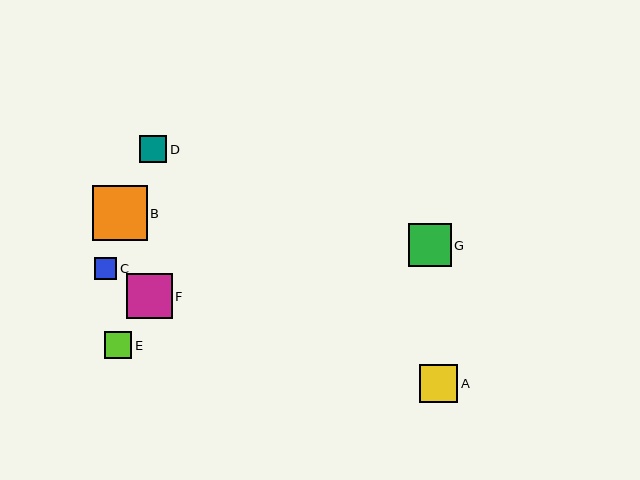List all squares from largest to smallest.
From largest to smallest: B, F, G, A, D, E, C.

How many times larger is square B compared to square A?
Square B is approximately 1.4 times the size of square A.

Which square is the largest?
Square B is the largest with a size of approximately 54 pixels.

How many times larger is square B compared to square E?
Square B is approximately 2.0 times the size of square E.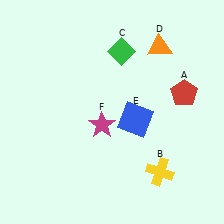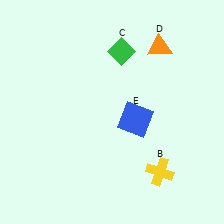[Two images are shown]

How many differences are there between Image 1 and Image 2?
There are 2 differences between the two images.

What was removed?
The magenta star (F), the red pentagon (A) were removed in Image 2.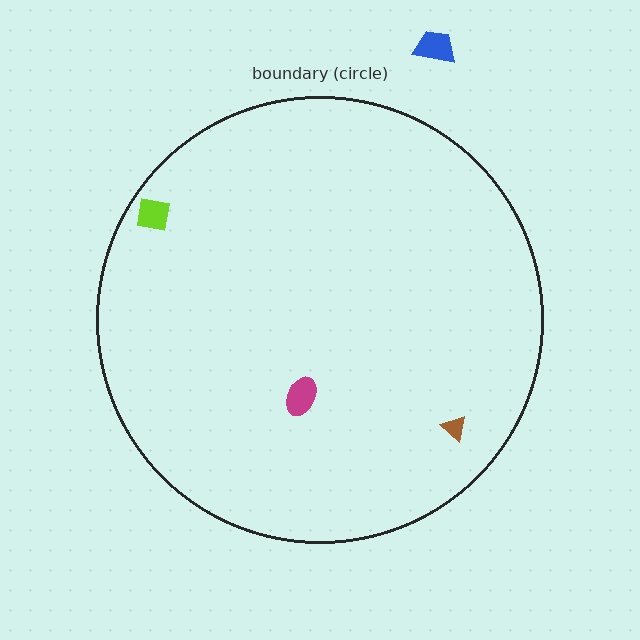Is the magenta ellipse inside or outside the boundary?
Inside.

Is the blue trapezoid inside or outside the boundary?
Outside.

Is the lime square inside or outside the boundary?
Inside.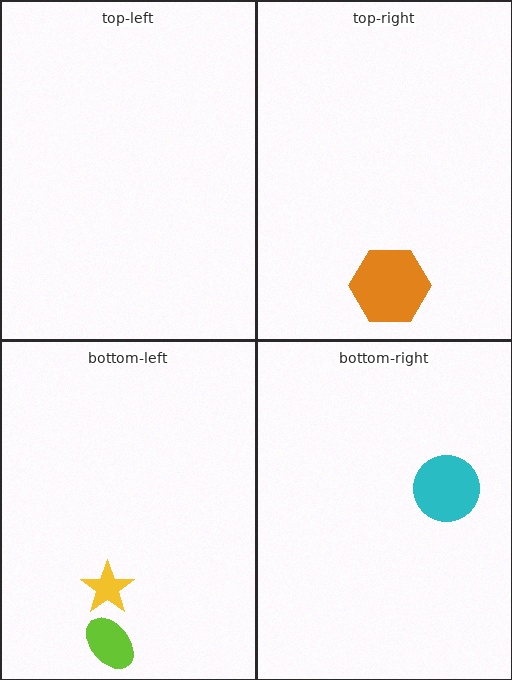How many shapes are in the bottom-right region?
1.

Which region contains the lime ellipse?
The bottom-left region.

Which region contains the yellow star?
The bottom-left region.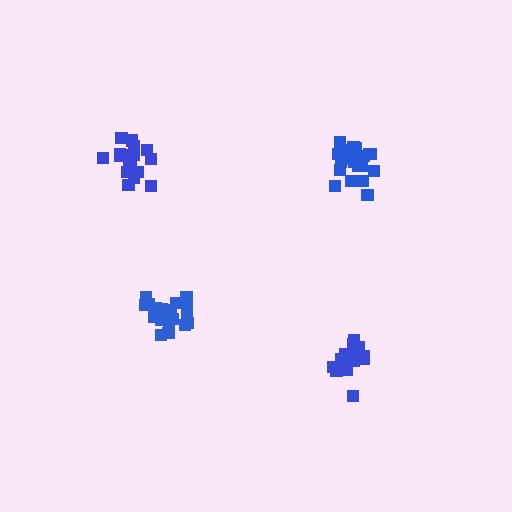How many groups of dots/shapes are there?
There are 4 groups.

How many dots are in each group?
Group 1: 17 dots, Group 2: 20 dots, Group 3: 20 dots, Group 4: 17 dots (74 total).